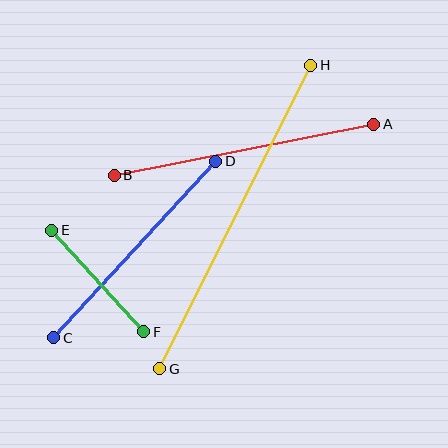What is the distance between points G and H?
The distance is approximately 339 pixels.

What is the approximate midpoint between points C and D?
The midpoint is at approximately (135, 250) pixels.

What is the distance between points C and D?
The distance is approximately 239 pixels.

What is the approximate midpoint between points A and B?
The midpoint is at approximately (244, 150) pixels.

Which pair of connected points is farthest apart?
Points G and H are farthest apart.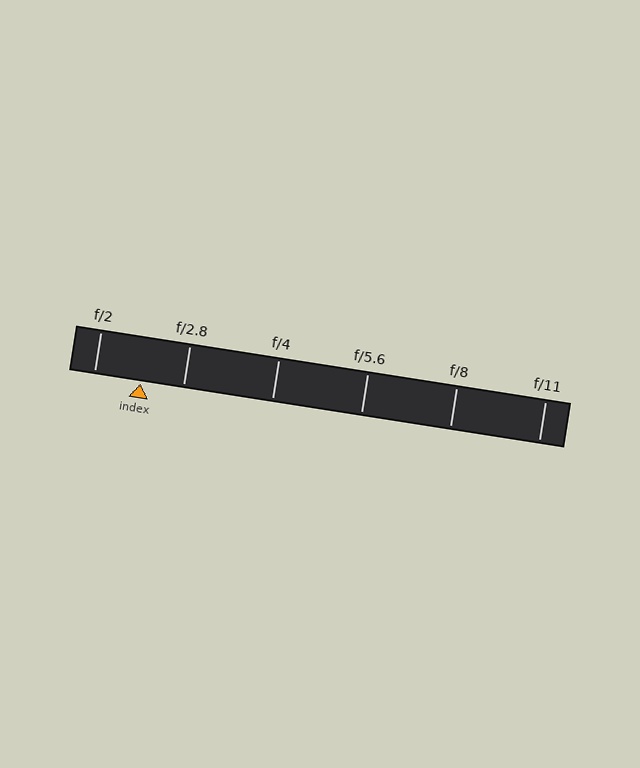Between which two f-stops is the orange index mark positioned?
The index mark is between f/2 and f/2.8.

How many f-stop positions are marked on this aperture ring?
There are 6 f-stop positions marked.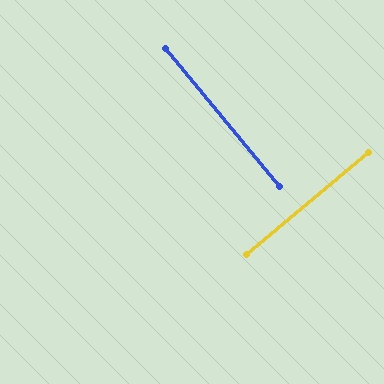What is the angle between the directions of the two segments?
Approximately 90 degrees.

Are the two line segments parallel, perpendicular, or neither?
Perpendicular — they meet at approximately 90°.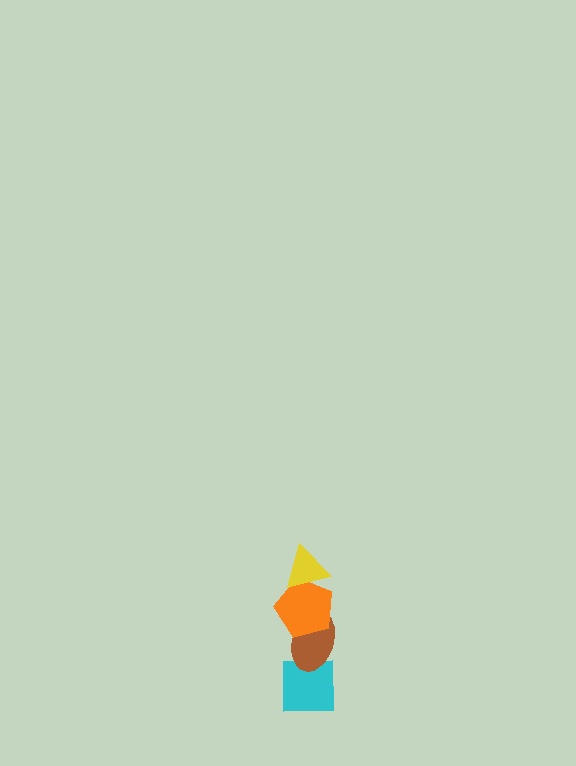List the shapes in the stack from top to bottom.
From top to bottom: the yellow triangle, the orange pentagon, the brown ellipse, the cyan square.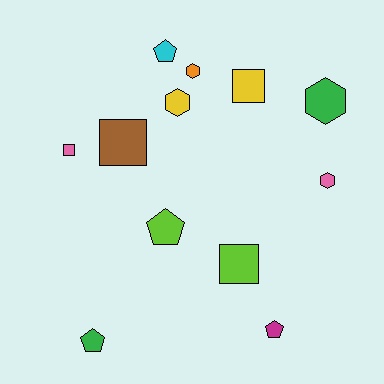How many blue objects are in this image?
There are no blue objects.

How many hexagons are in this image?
There are 4 hexagons.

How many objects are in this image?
There are 12 objects.